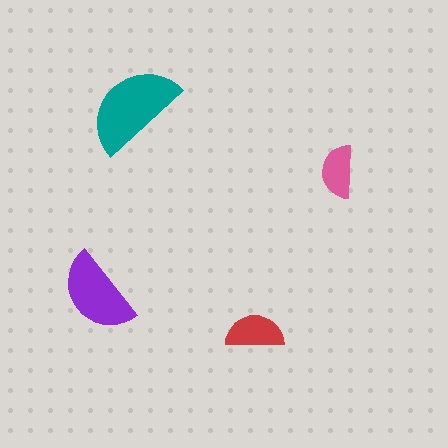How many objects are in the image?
There are 4 objects in the image.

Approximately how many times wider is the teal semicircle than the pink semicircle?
About 2 times wider.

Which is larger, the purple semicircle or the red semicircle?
The purple one.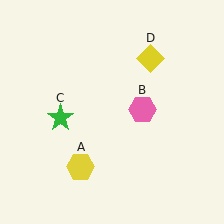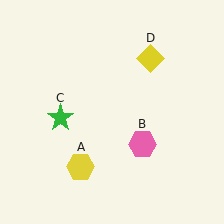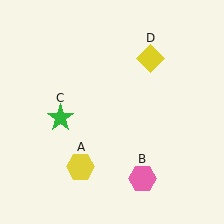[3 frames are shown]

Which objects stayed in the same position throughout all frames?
Yellow hexagon (object A) and green star (object C) and yellow diamond (object D) remained stationary.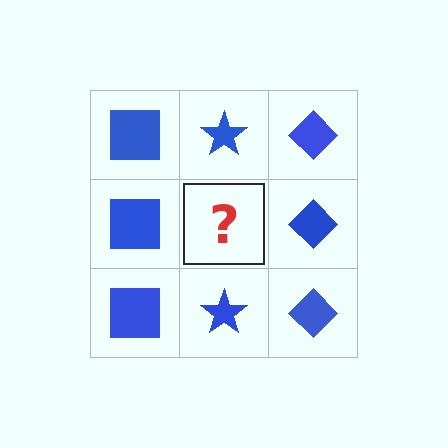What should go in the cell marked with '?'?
The missing cell should contain a blue star.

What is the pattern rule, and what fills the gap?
The rule is that each column has a consistent shape. The gap should be filled with a blue star.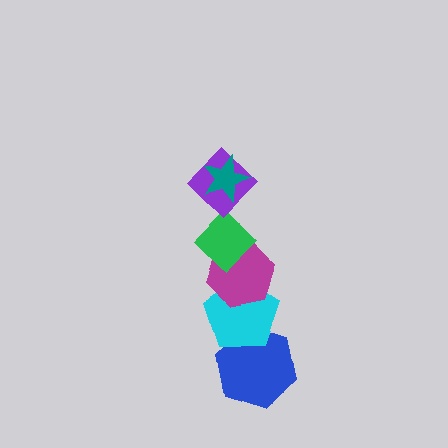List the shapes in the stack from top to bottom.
From top to bottom: the teal star, the purple diamond, the green diamond, the magenta hexagon, the cyan pentagon, the blue hexagon.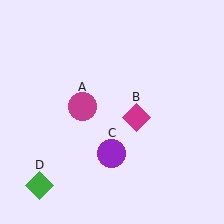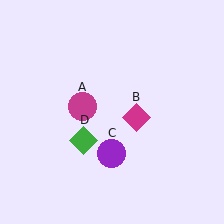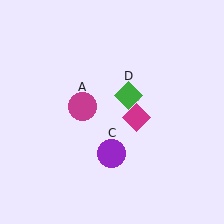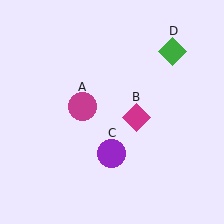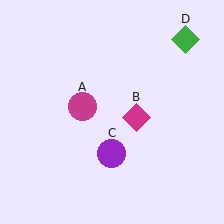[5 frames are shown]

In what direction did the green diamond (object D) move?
The green diamond (object D) moved up and to the right.